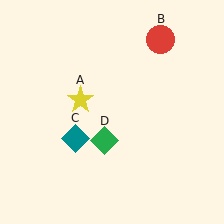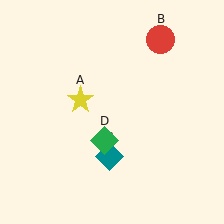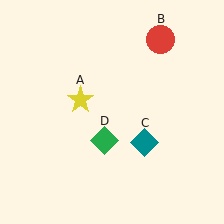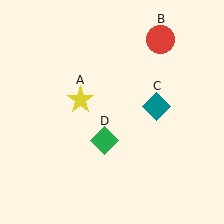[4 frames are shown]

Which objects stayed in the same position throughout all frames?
Yellow star (object A) and red circle (object B) and green diamond (object D) remained stationary.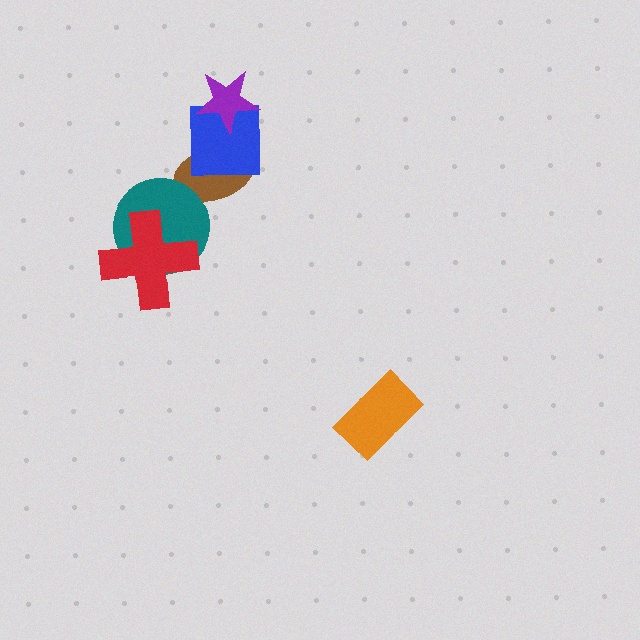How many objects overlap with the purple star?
1 object overlaps with the purple star.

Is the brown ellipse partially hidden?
Yes, it is partially covered by another shape.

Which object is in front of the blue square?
The purple star is in front of the blue square.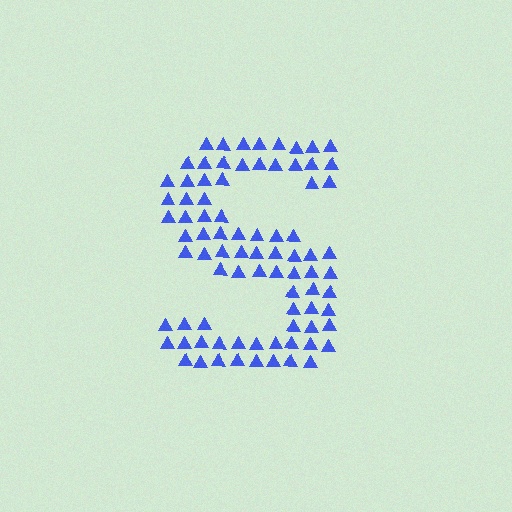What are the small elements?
The small elements are triangles.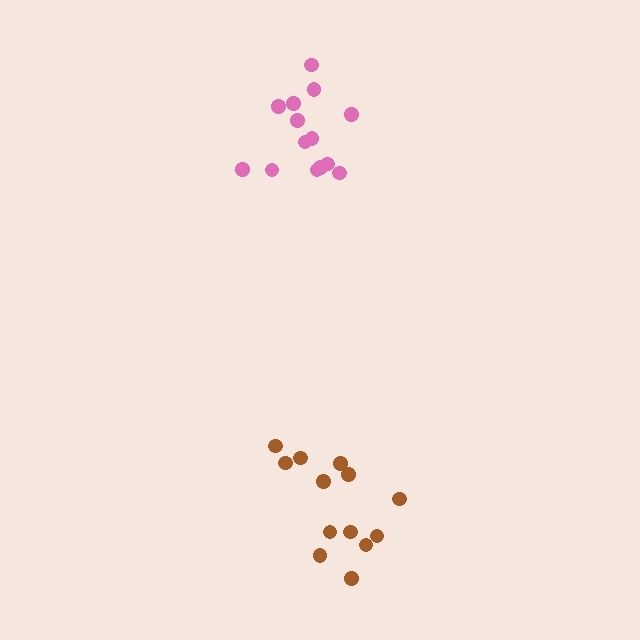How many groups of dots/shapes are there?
There are 2 groups.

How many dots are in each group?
Group 1: 14 dots, Group 2: 13 dots (27 total).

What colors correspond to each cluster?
The clusters are colored: pink, brown.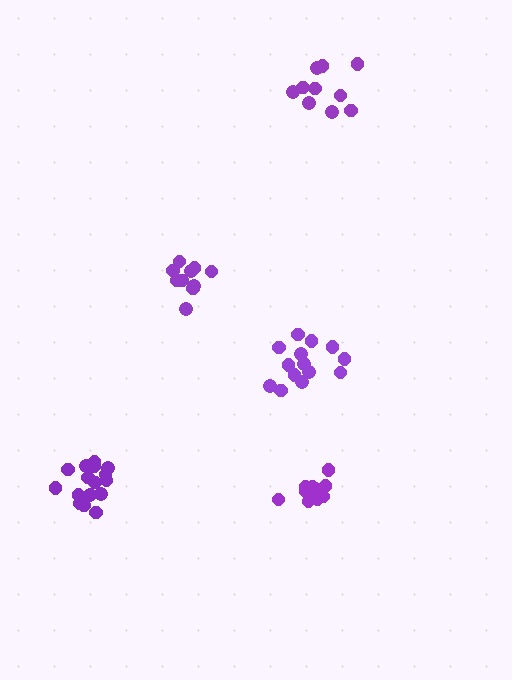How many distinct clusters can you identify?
There are 5 distinct clusters.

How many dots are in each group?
Group 1: 10 dots, Group 2: 11 dots, Group 3: 10 dots, Group 4: 14 dots, Group 5: 16 dots (61 total).